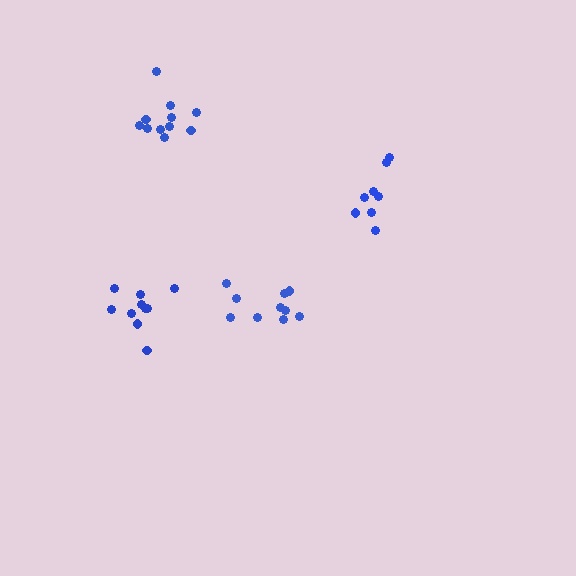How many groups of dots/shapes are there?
There are 4 groups.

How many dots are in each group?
Group 1: 10 dots, Group 2: 10 dots, Group 3: 8 dots, Group 4: 11 dots (39 total).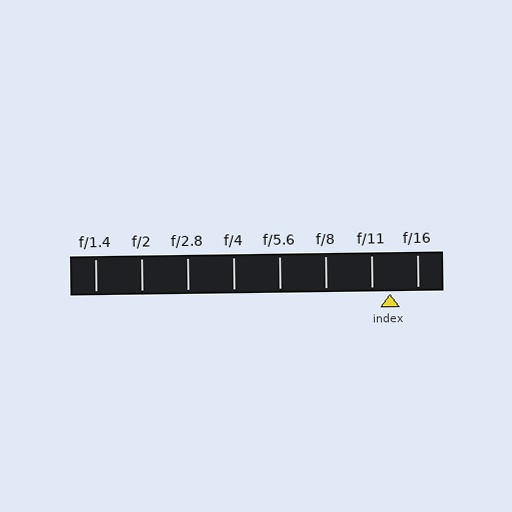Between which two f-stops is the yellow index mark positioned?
The index mark is between f/11 and f/16.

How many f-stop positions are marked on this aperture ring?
There are 8 f-stop positions marked.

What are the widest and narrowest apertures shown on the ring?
The widest aperture shown is f/1.4 and the narrowest is f/16.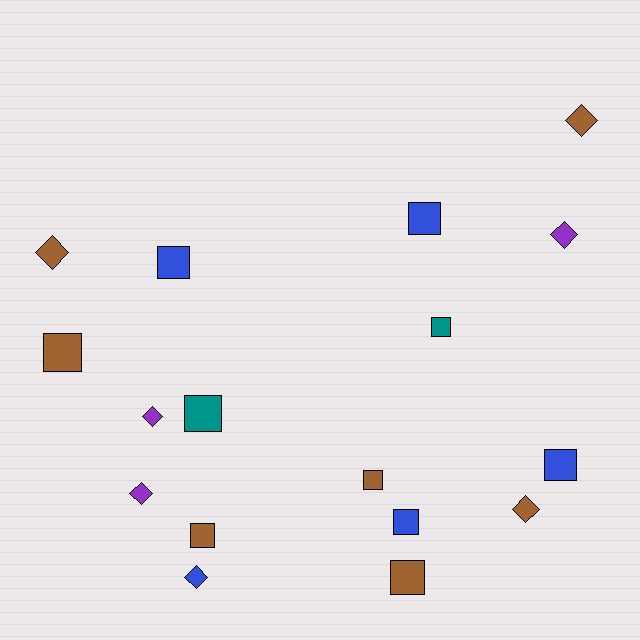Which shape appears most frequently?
Square, with 10 objects.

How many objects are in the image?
There are 17 objects.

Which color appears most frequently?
Brown, with 7 objects.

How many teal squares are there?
There are 2 teal squares.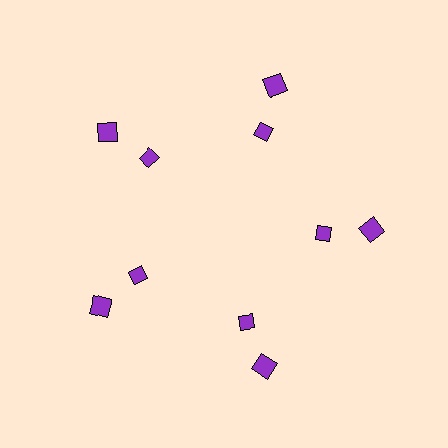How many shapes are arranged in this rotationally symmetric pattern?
There are 10 shapes, arranged in 5 groups of 2.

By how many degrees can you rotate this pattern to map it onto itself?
The pattern maps onto itself every 72 degrees of rotation.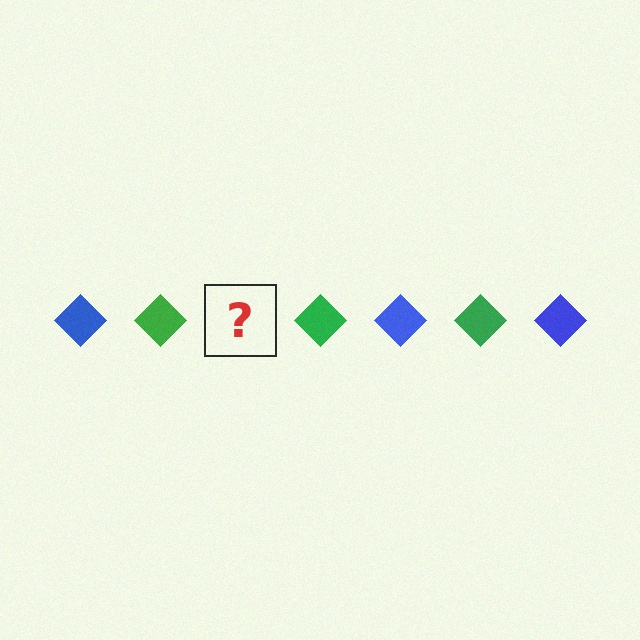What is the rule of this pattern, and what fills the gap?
The rule is that the pattern cycles through blue, green diamonds. The gap should be filled with a blue diamond.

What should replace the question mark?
The question mark should be replaced with a blue diamond.